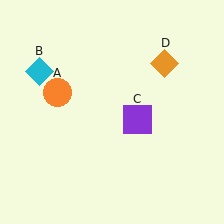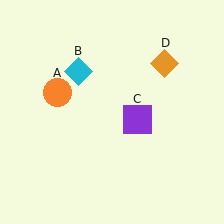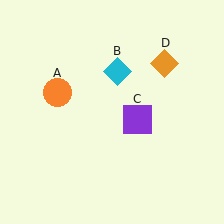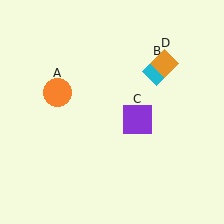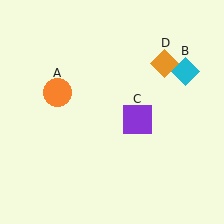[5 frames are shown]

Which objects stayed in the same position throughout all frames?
Orange circle (object A) and purple square (object C) and orange diamond (object D) remained stationary.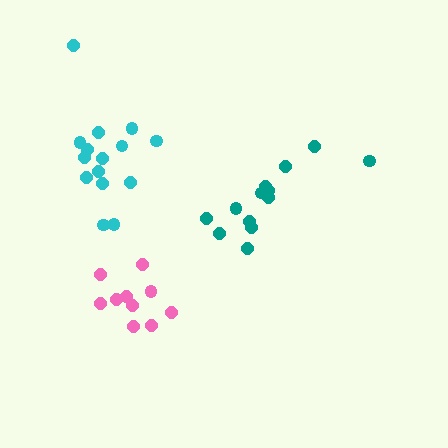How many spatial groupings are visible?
There are 3 spatial groupings.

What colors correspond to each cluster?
The clusters are colored: teal, pink, cyan.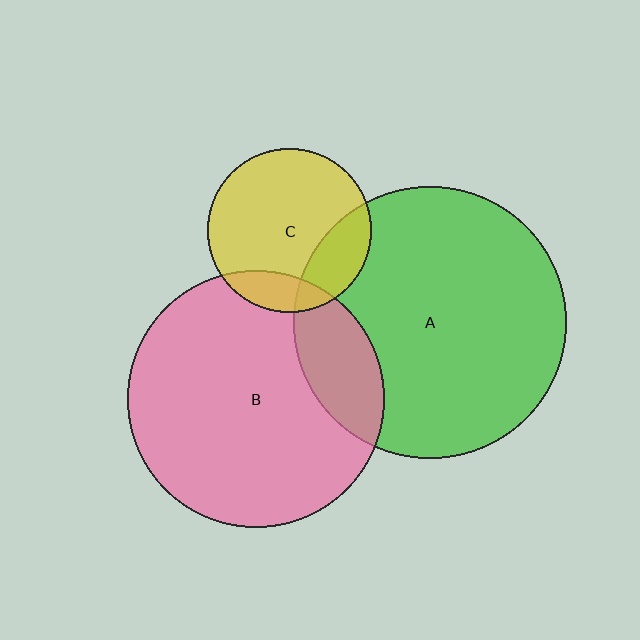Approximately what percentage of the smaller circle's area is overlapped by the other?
Approximately 15%.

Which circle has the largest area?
Circle A (green).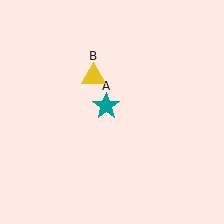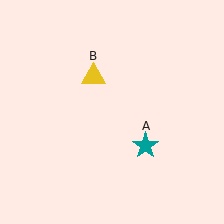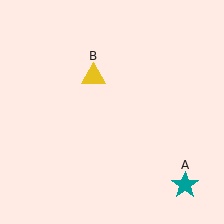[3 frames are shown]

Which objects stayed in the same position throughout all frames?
Yellow triangle (object B) remained stationary.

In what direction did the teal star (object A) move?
The teal star (object A) moved down and to the right.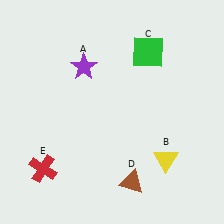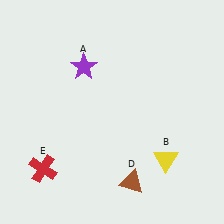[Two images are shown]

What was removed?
The green square (C) was removed in Image 2.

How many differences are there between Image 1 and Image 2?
There is 1 difference between the two images.